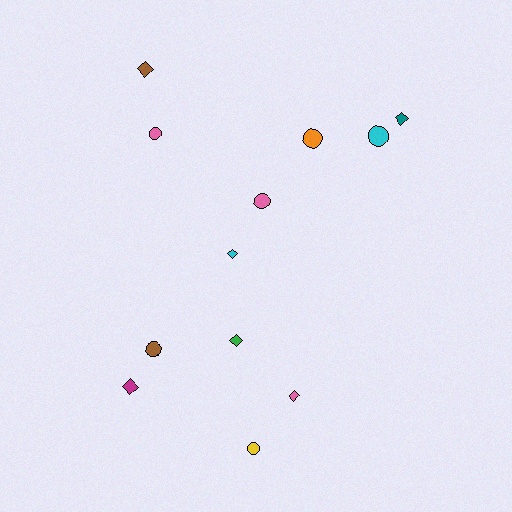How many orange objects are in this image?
There is 1 orange object.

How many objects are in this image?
There are 12 objects.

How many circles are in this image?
There are 6 circles.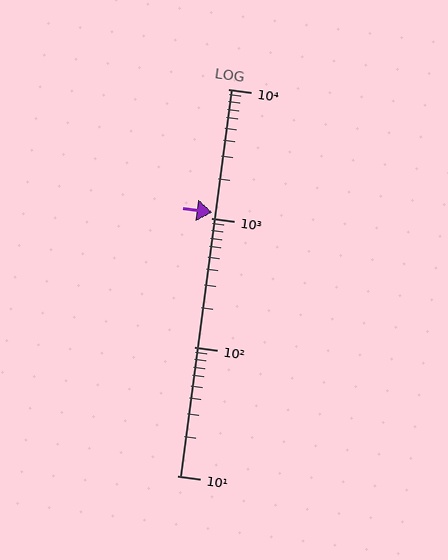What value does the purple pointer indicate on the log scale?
The pointer indicates approximately 1100.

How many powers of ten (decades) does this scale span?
The scale spans 3 decades, from 10 to 10000.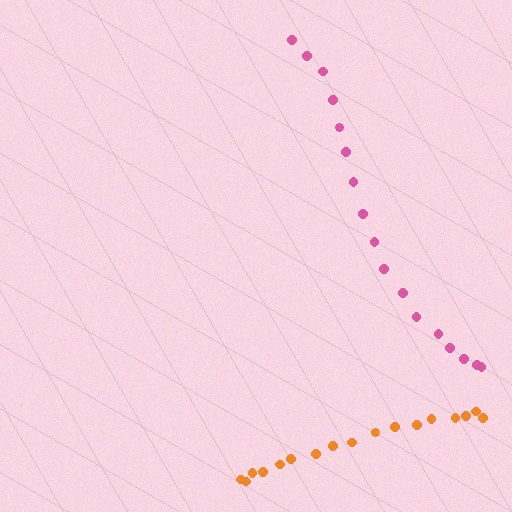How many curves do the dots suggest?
There are 2 distinct paths.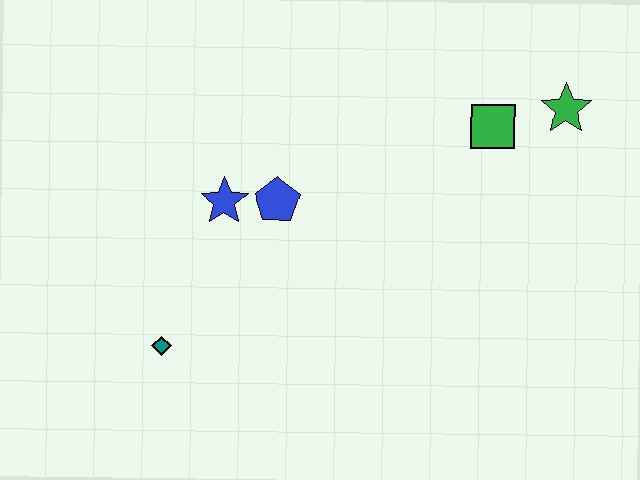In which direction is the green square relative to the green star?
The green square is to the left of the green star.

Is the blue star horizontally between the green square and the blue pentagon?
No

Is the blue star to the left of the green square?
Yes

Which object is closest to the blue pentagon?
The blue star is closest to the blue pentagon.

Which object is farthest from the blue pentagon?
The green star is farthest from the blue pentagon.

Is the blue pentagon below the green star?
Yes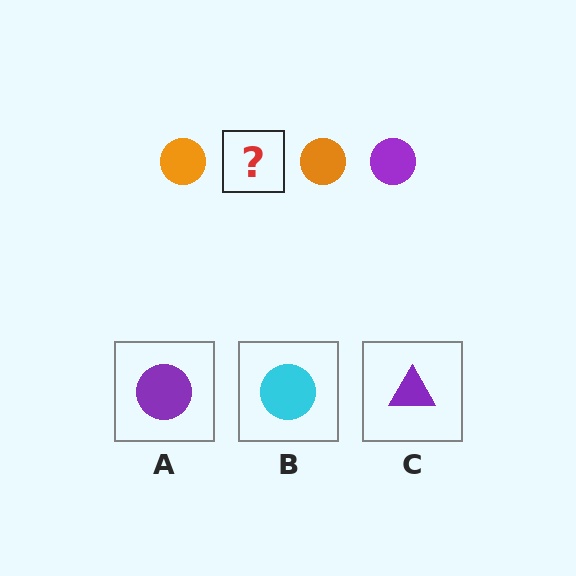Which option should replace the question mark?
Option A.